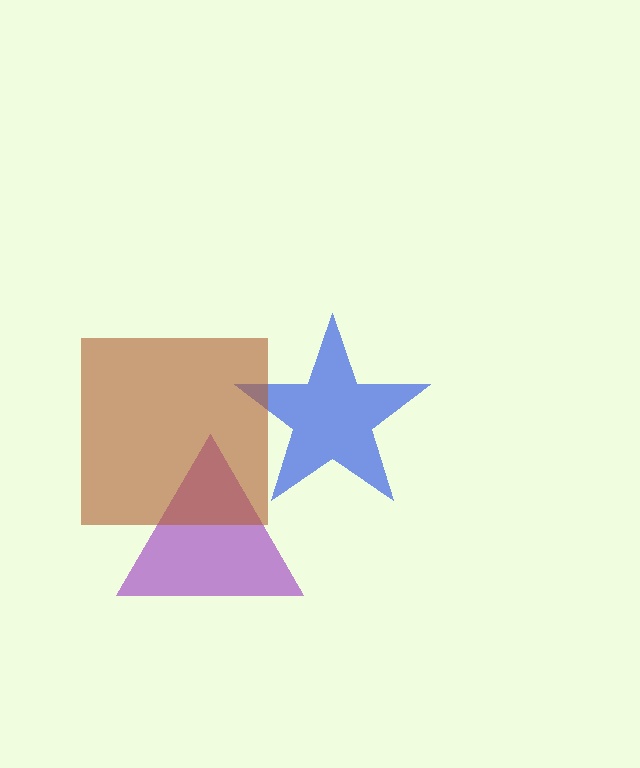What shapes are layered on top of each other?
The layered shapes are: a blue star, a purple triangle, a brown square.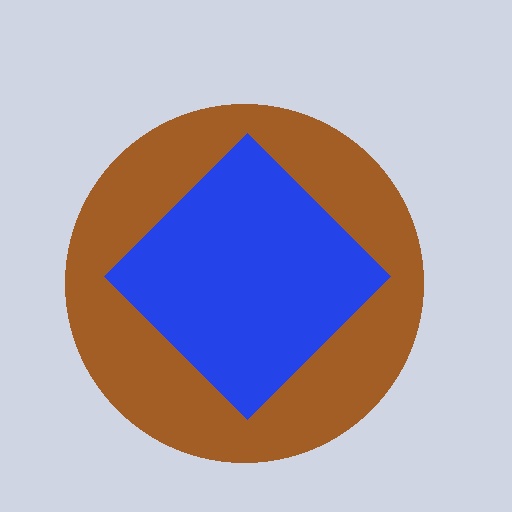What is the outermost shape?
The brown circle.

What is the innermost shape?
The blue diamond.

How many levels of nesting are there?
2.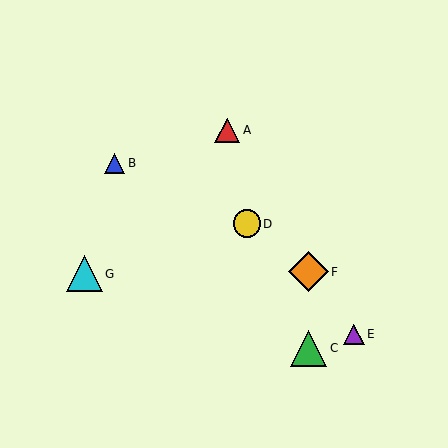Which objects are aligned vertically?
Objects C, F are aligned vertically.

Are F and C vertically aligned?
Yes, both are at x≈308.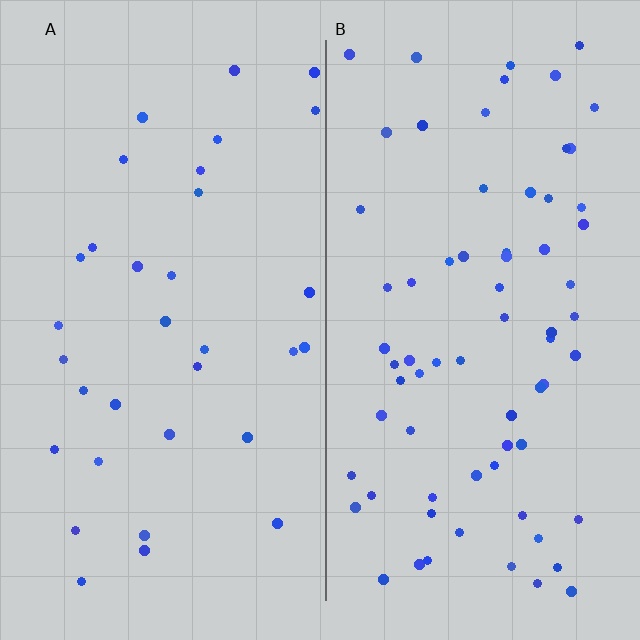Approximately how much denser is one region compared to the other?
Approximately 2.1× — region B over region A.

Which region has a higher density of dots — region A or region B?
B (the right).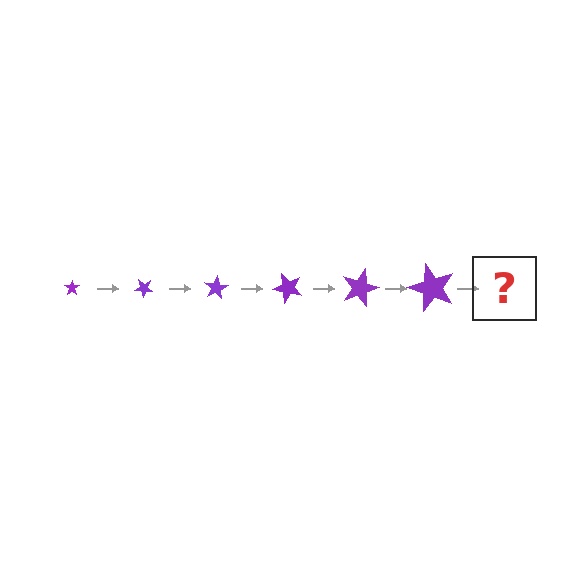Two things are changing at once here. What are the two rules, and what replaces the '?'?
The two rules are that the star grows larger each step and it rotates 40 degrees each step. The '?' should be a star, larger than the previous one and rotated 240 degrees from the start.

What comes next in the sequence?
The next element should be a star, larger than the previous one and rotated 240 degrees from the start.